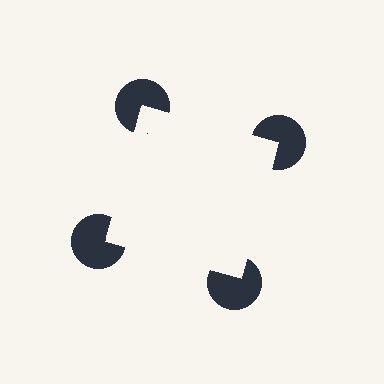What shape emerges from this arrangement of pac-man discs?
An illusory square — its edges are inferred from the aligned wedge cuts in the pac-man discs, not physically drawn.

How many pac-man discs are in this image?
There are 4 — one at each vertex of the illusory square.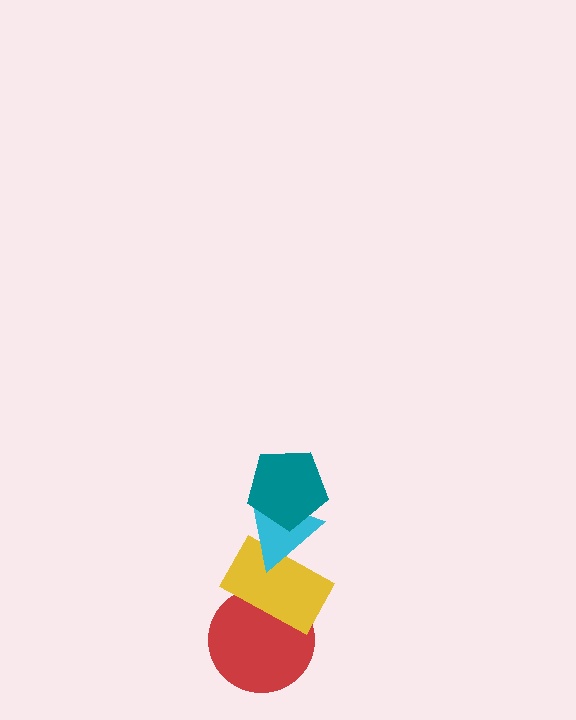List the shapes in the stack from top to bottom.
From top to bottom: the teal pentagon, the cyan triangle, the yellow rectangle, the red circle.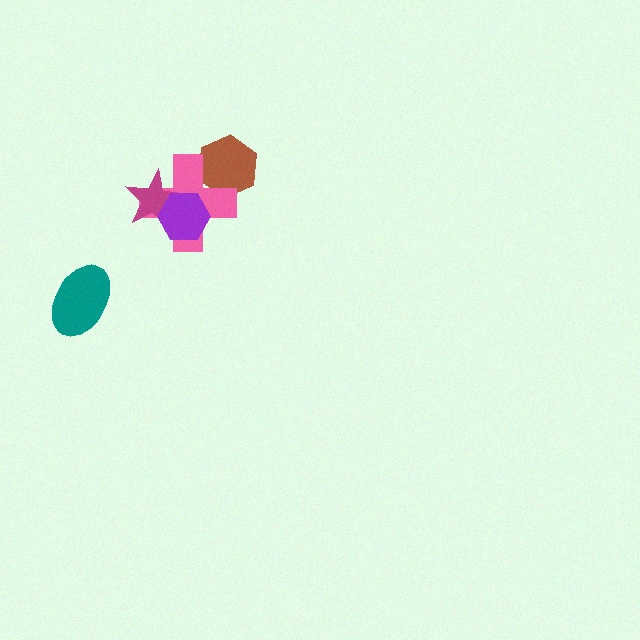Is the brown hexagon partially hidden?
Yes, it is partially covered by another shape.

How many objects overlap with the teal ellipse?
0 objects overlap with the teal ellipse.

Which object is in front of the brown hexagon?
The pink cross is in front of the brown hexagon.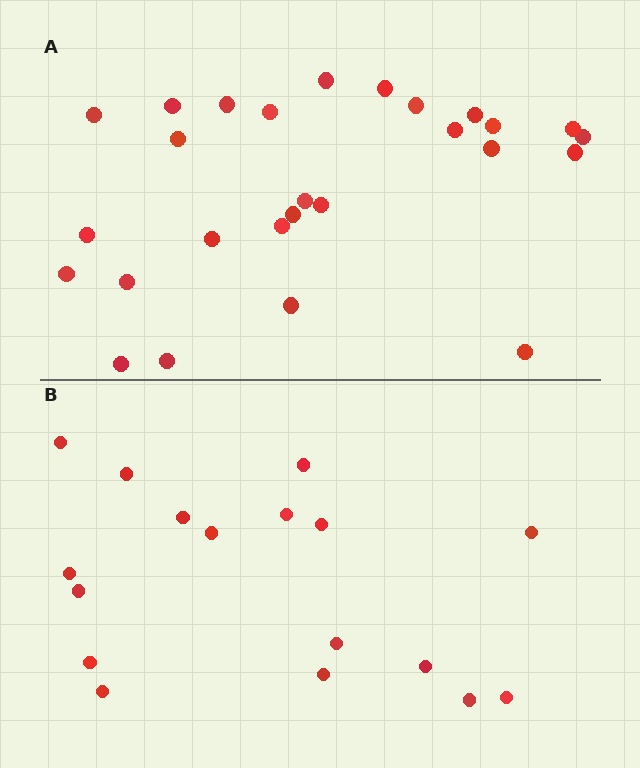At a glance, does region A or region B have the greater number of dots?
Region A (the top region) has more dots.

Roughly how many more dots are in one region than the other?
Region A has roughly 10 or so more dots than region B.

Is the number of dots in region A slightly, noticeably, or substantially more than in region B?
Region A has substantially more. The ratio is roughly 1.6 to 1.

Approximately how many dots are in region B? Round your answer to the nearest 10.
About 20 dots. (The exact count is 17, which rounds to 20.)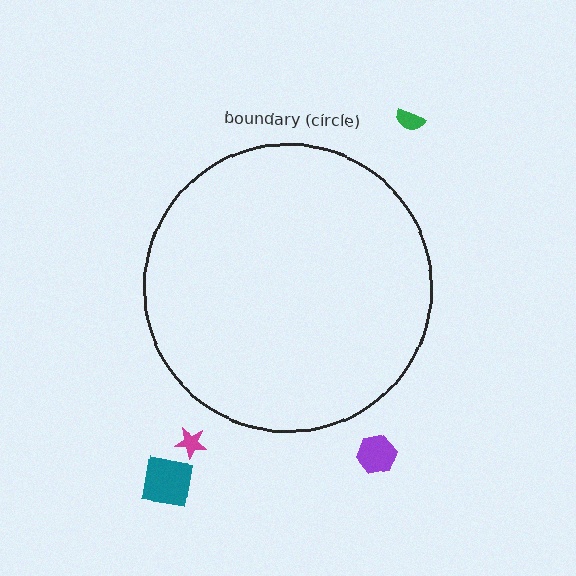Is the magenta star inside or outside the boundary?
Outside.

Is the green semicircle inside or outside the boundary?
Outside.